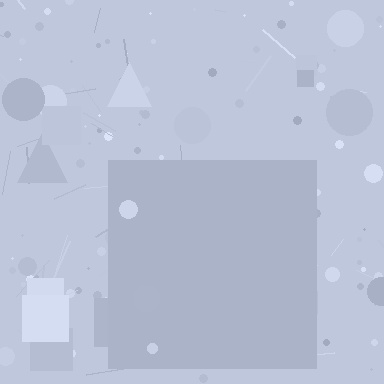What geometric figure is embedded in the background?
A square is embedded in the background.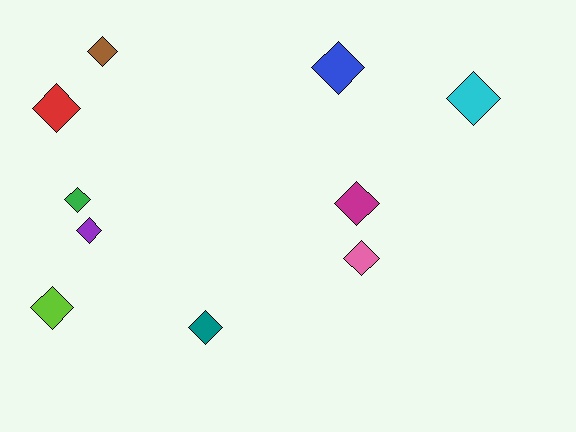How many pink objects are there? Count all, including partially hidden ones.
There is 1 pink object.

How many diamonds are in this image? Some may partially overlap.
There are 10 diamonds.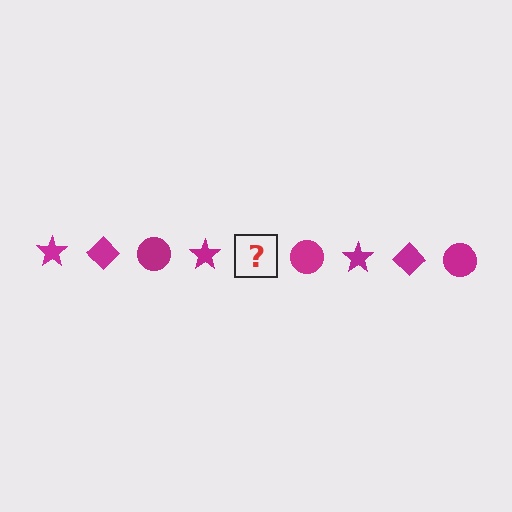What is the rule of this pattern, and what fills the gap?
The rule is that the pattern cycles through star, diamond, circle shapes in magenta. The gap should be filled with a magenta diamond.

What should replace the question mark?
The question mark should be replaced with a magenta diamond.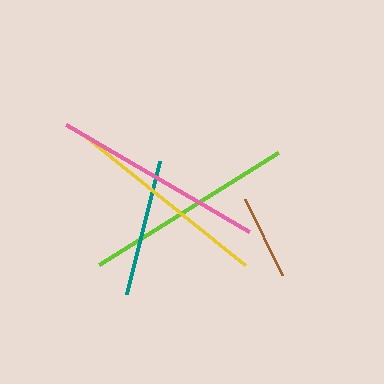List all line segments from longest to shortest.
From longest to shortest: pink, yellow, lime, teal, brown.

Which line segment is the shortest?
The brown line is the shortest at approximately 85 pixels.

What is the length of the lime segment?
The lime segment is approximately 211 pixels long.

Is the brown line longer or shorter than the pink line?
The pink line is longer than the brown line.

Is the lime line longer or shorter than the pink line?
The pink line is longer than the lime line.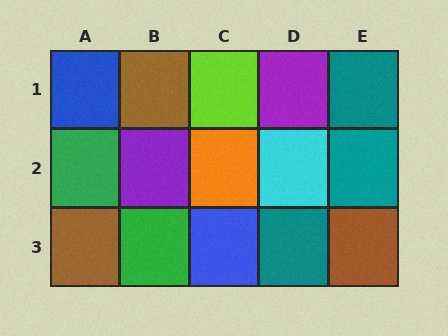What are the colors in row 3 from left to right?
Brown, green, blue, teal, brown.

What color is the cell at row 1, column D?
Purple.